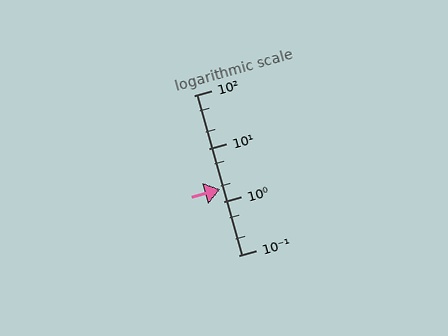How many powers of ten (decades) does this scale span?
The scale spans 3 decades, from 0.1 to 100.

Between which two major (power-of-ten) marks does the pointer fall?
The pointer is between 1 and 10.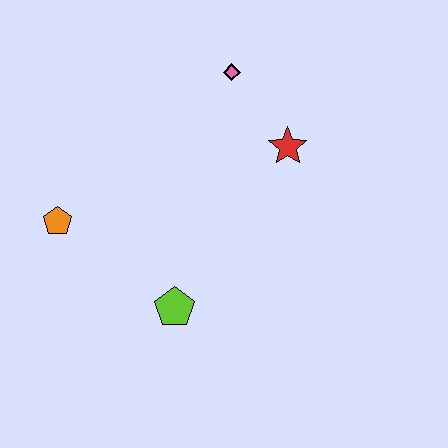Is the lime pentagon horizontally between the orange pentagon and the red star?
Yes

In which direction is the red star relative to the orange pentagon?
The red star is to the right of the orange pentagon.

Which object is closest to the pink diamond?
The red star is closest to the pink diamond.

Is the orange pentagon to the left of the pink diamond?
Yes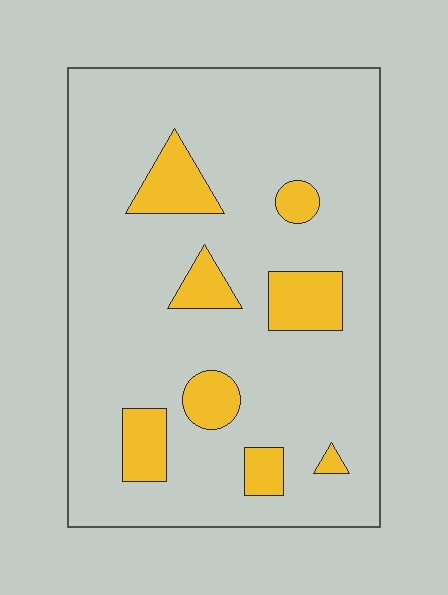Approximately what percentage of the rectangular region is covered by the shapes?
Approximately 15%.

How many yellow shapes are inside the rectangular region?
8.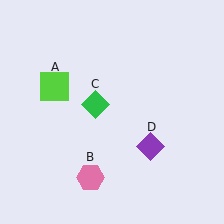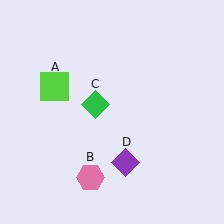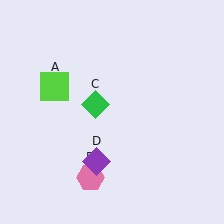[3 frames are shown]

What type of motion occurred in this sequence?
The purple diamond (object D) rotated clockwise around the center of the scene.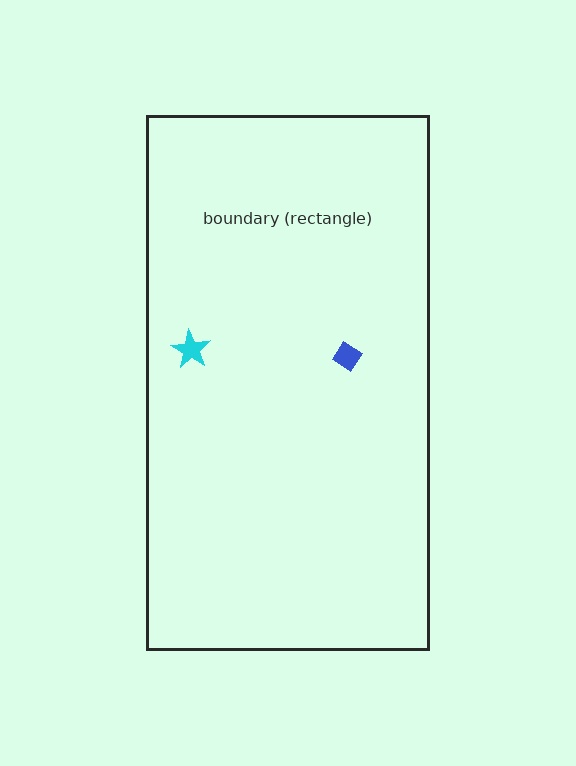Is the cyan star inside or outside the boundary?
Inside.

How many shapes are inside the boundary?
2 inside, 0 outside.